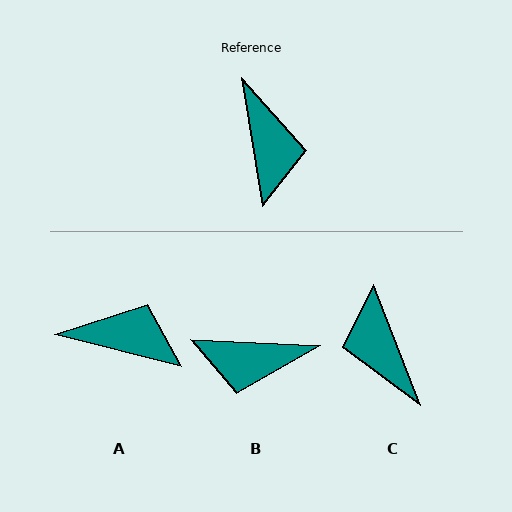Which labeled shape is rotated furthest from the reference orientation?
C, about 168 degrees away.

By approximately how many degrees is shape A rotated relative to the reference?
Approximately 67 degrees counter-clockwise.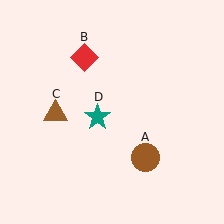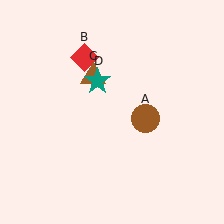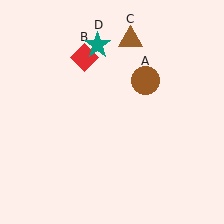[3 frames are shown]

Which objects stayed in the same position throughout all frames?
Red diamond (object B) remained stationary.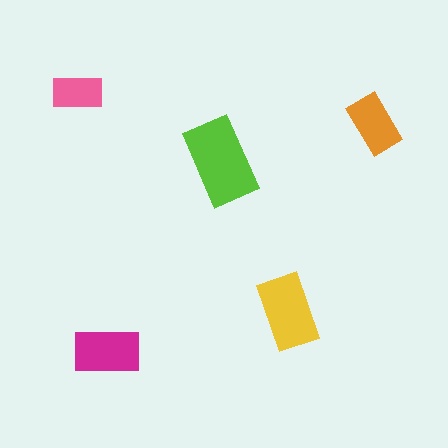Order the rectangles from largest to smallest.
the lime one, the yellow one, the magenta one, the orange one, the pink one.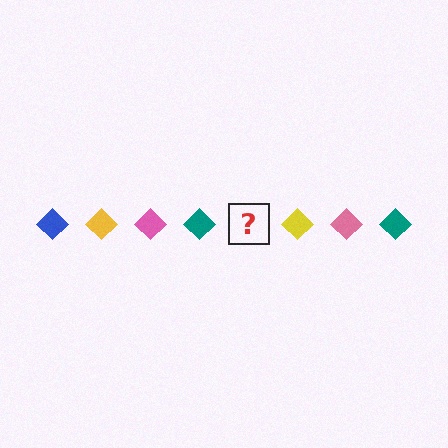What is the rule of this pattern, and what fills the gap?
The rule is that the pattern cycles through blue, yellow, pink, teal diamonds. The gap should be filled with a blue diamond.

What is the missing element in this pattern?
The missing element is a blue diamond.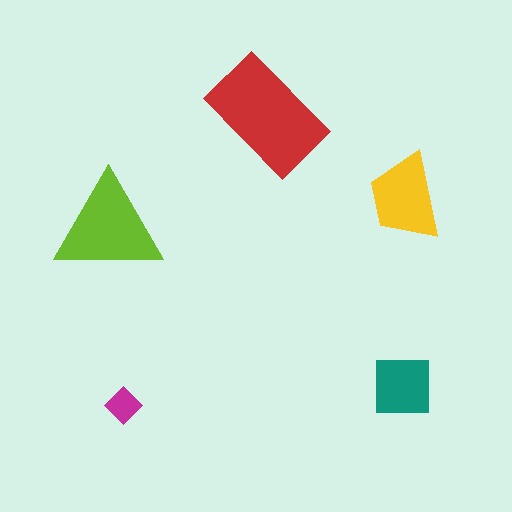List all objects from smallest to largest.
The magenta diamond, the teal square, the yellow trapezoid, the lime triangle, the red rectangle.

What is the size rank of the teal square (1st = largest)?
4th.